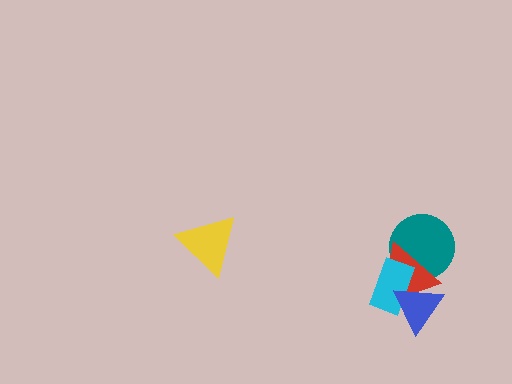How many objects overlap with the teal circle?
2 objects overlap with the teal circle.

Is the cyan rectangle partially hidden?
Yes, it is partially covered by another shape.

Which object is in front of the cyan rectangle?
The blue triangle is in front of the cyan rectangle.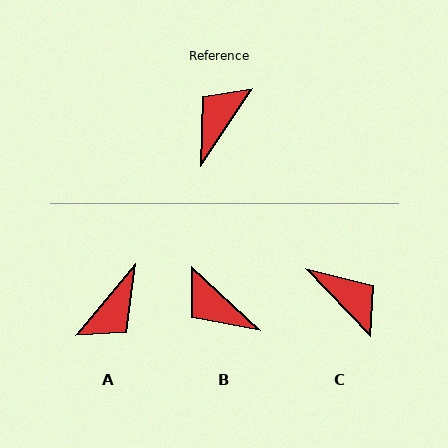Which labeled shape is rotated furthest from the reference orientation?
A, about 174 degrees away.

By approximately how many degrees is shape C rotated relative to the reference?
Approximately 103 degrees clockwise.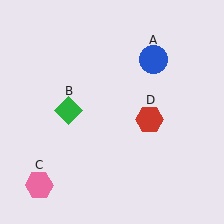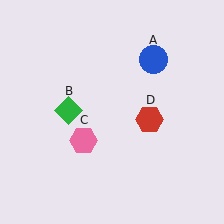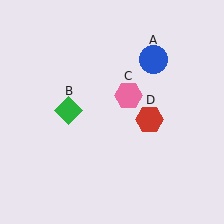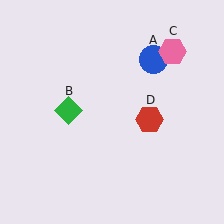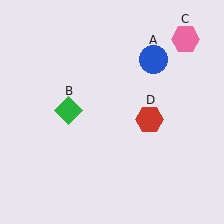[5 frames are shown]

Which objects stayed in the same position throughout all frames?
Blue circle (object A) and green diamond (object B) and red hexagon (object D) remained stationary.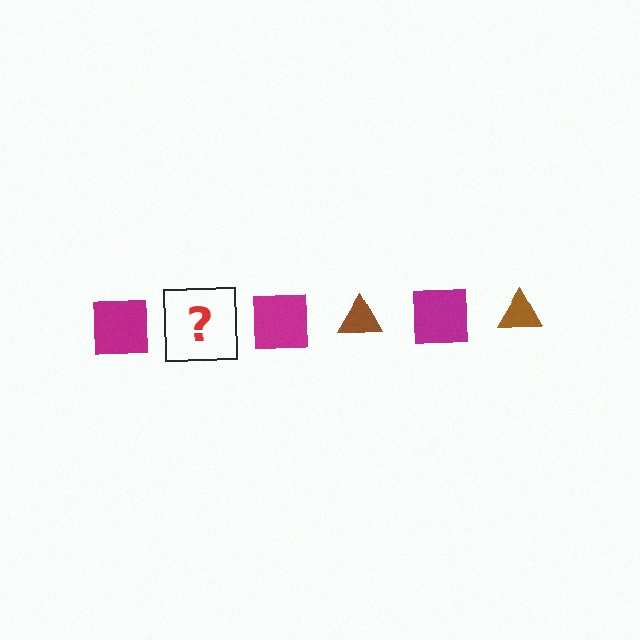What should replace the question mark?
The question mark should be replaced with a brown triangle.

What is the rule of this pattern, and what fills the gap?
The rule is that the pattern alternates between magenta square and brown triangle. The gap should be filled with a brown triangle.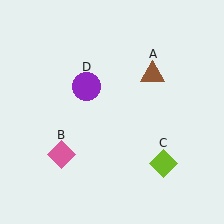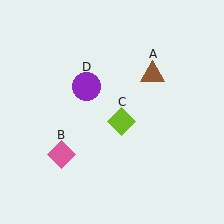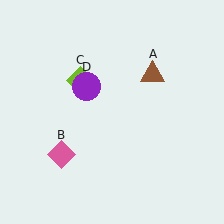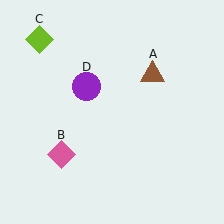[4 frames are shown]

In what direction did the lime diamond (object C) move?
The lime diamond (object C) moved up and to the left.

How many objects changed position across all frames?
1 object changed position: lime diamond (object C).